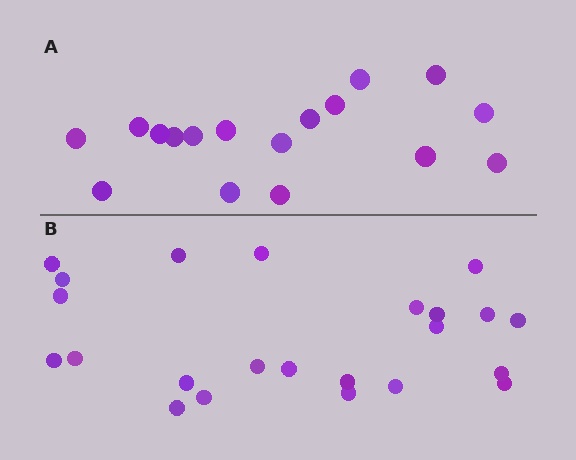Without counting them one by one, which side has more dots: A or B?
Region B (the bottom region) has more dots.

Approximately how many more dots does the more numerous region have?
Region B has about 6 more dots than region A.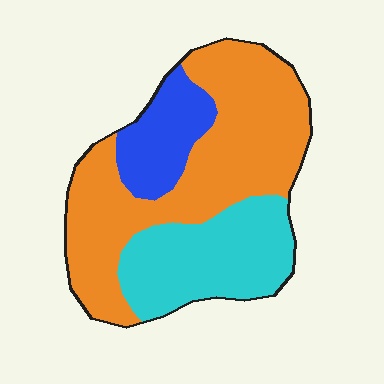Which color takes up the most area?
Orange, at roughly 55%.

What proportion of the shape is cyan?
Cyan covers around 30% of the shape.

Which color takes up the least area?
Blue, at roughly 15%.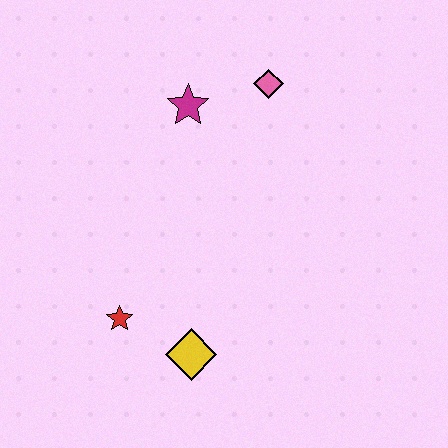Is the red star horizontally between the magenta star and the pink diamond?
No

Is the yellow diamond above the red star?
No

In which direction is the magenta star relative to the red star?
The magenta star is above the red star.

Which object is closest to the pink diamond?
The magenta star is closest to the pink diamond.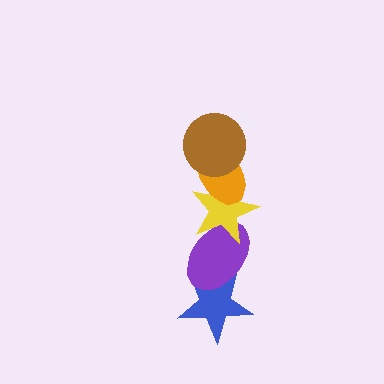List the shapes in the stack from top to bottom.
From top to bottom: the brown circle, the orange ellipse, the yellow star, the purple ellipse, the blue star.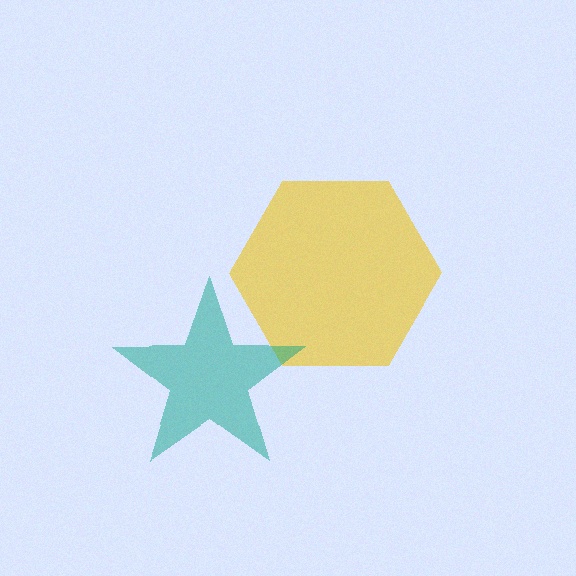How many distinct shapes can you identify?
There are 2 distinct shapes: a yellow hexagon, a teal star.